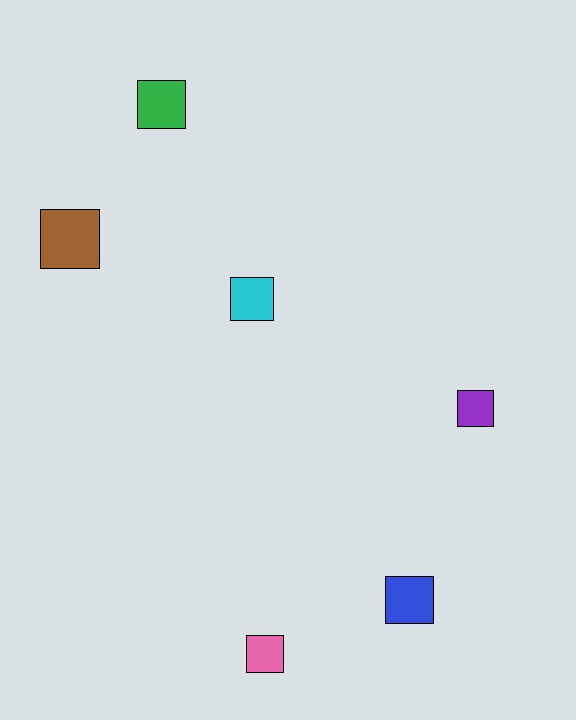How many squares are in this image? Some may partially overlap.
There are 6 squares.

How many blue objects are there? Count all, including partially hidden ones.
There is 1 blue object.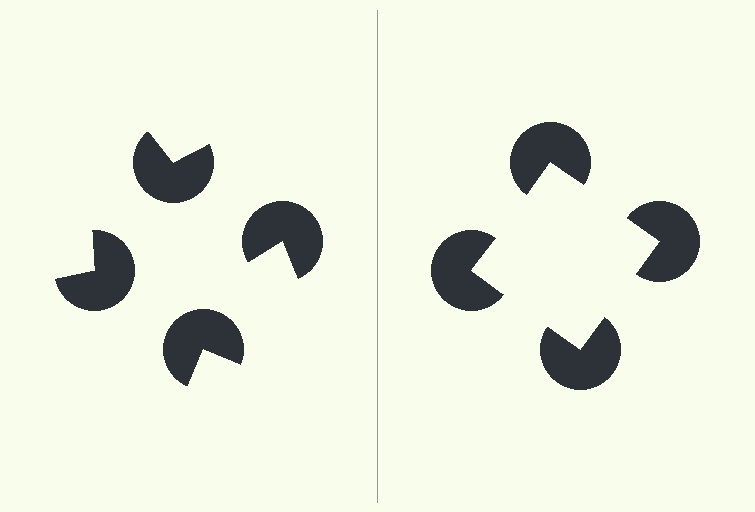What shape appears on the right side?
An illusory square.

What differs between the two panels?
The pac-man discs are positioned identically on both sides; only the wedge orientations differ. On the right they align to a square; on the left they are misaligned.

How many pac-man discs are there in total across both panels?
8 — 4 on each side.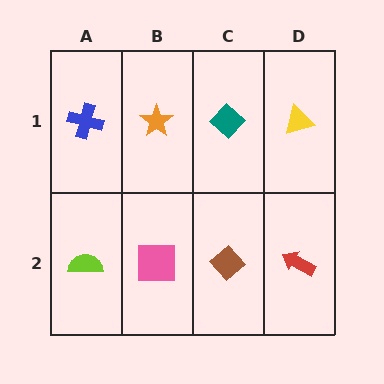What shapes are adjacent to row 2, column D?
A yellow triangle (row 1, column D), a brown diamond (row 2, column C).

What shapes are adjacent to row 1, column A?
A lime semicircle (row 2, column A), an orange star (row 1, column B).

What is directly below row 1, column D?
A red arrow.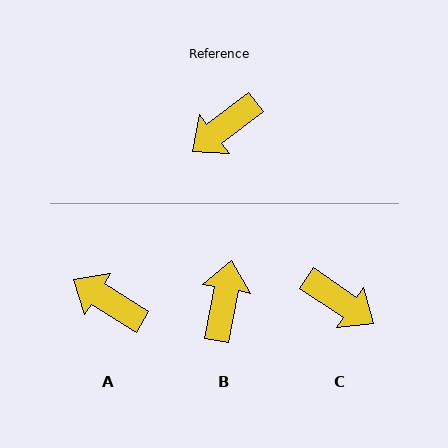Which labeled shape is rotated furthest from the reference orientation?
B, about 139 degrees away.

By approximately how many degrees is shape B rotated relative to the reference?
Approximately 139 degrees clockwise.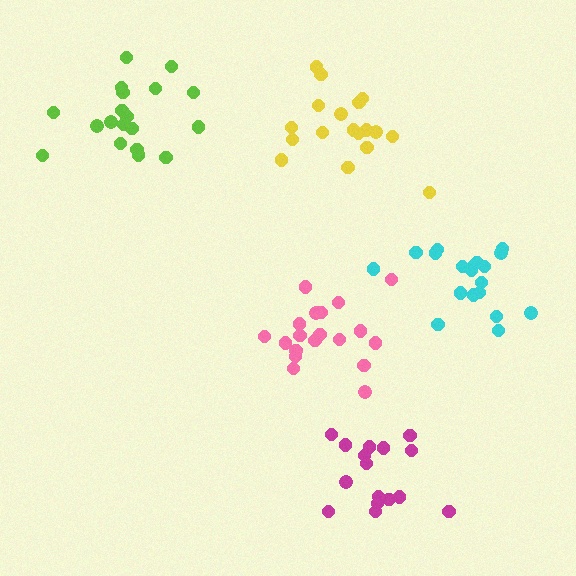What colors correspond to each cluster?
The clusters are colored: lime, yellow, pink, magenta, cyan.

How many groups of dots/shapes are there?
There are 5 groups.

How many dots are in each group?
Group 1: 19 dots, Group 2: 18 dots, Group 3: 19 dots, Group 4: 16 dots, Group 5: 19 dots (91 total).